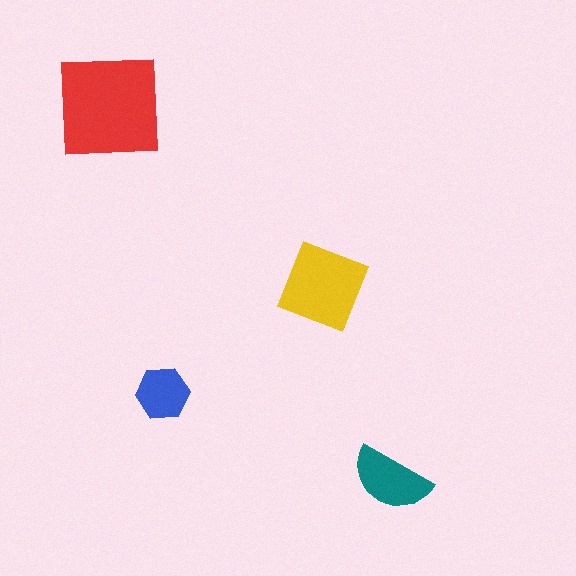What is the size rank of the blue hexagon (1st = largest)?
4th.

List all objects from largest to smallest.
The red square, the yellow diamond, the teal semicircle, the blue hexagon.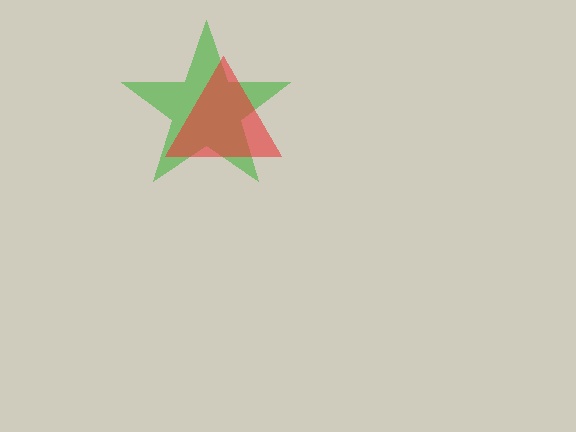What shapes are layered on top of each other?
The layered shapes are: a green star, a red triangle.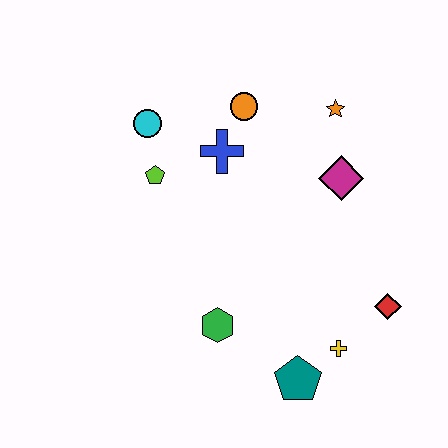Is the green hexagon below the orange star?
Yes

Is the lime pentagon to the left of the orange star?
Yes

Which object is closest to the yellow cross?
The teal pentagon is closest to the yellow cross.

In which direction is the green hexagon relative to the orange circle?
The green hexagon is below the orange circle.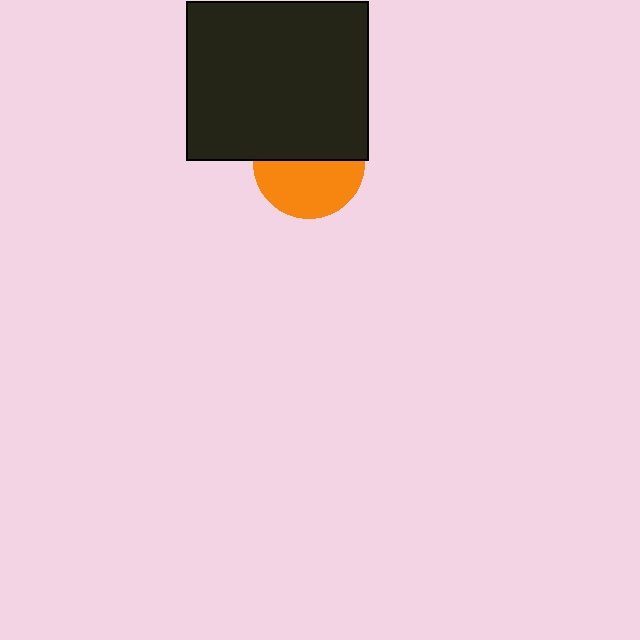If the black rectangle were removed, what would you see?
You would see the complete orange circle.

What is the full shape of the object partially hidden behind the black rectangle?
The partially hidden object is an orange circle.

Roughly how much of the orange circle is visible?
About half of it is visible (roughly 52%).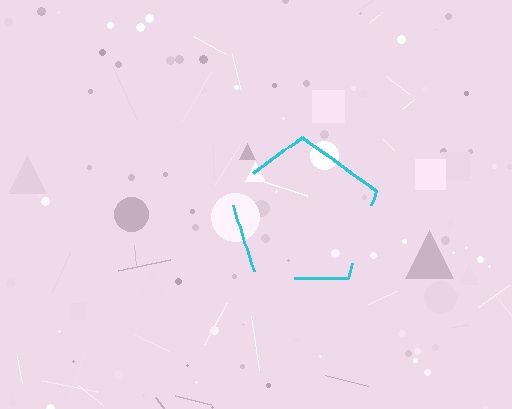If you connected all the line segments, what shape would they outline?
They would outline a pentagon.